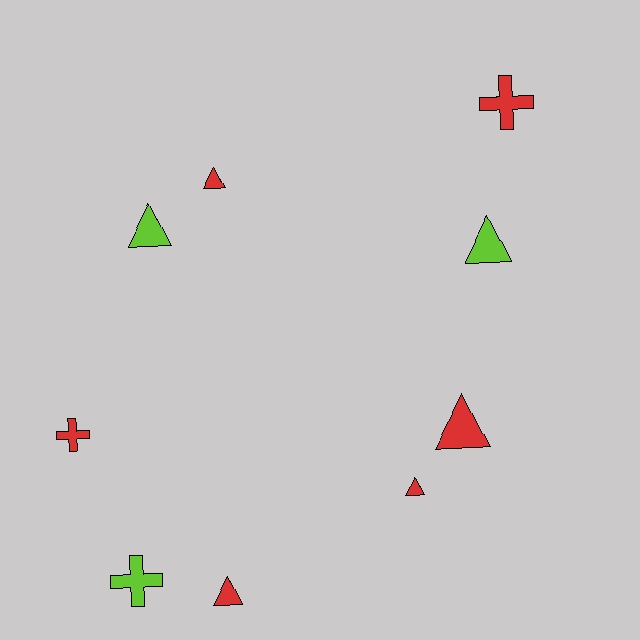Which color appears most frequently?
Red, with 6 objects.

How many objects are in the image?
There are 9 objects.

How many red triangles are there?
There are 4 red triangles.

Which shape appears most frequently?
Triangle, with 6 objects.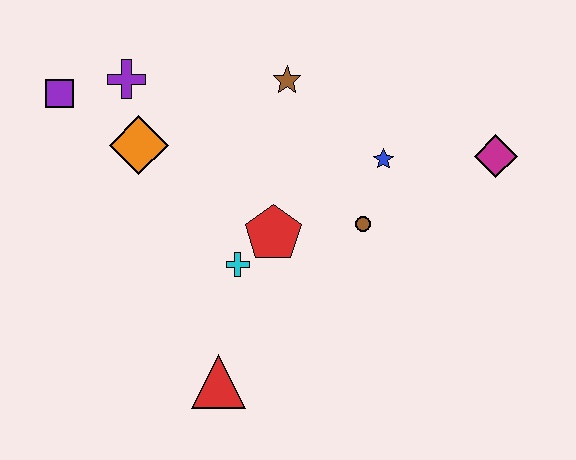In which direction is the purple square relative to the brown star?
The purple square is to the left of the brown star.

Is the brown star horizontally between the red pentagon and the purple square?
No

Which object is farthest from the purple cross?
The magenta diamond is farthest from the purple cross.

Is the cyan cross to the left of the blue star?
Yes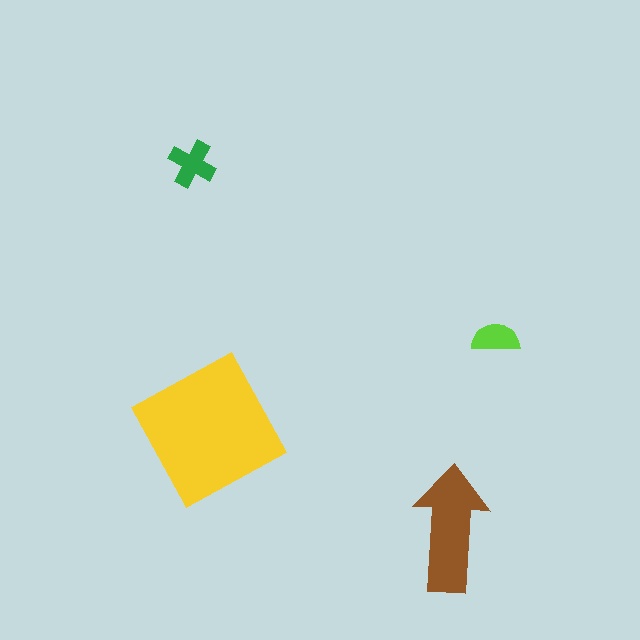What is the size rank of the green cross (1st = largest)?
3rd.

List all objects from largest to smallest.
The yellow square, the brown arrow, the green cross, the lime semicircle.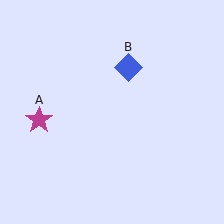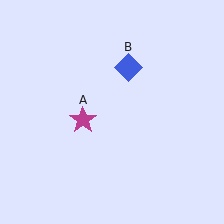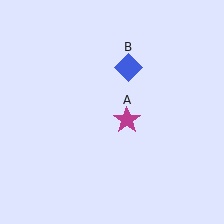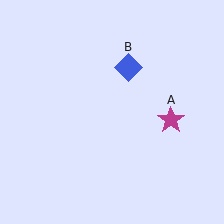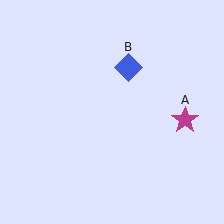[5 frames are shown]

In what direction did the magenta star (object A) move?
The magenta star (object A) moved right.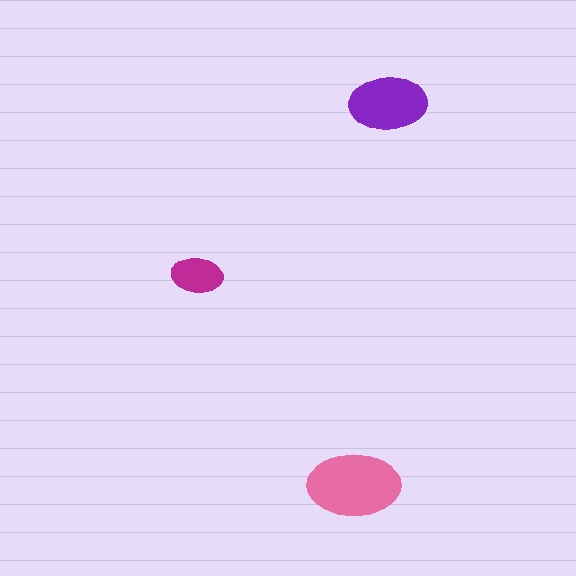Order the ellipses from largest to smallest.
the pink one, the purple one, the magenta one.